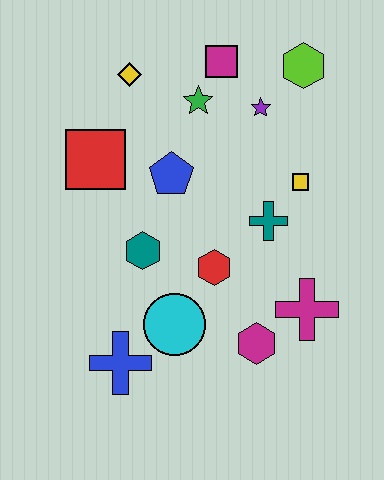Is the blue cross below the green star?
Yes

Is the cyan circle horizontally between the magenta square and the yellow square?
No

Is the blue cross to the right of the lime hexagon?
No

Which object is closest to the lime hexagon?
The purple star is closest to the lime hexagon.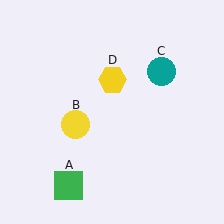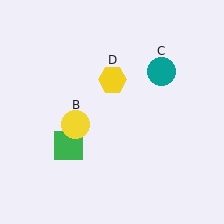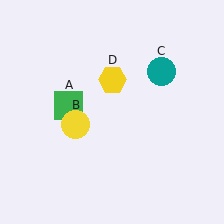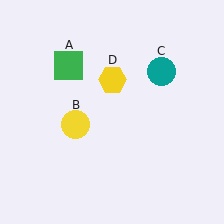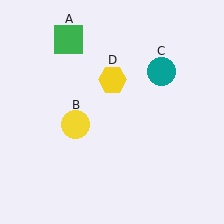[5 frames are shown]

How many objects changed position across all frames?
1 object changed position: green square (object A).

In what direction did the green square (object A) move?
The green square (object A) moved up.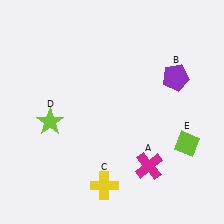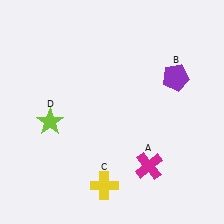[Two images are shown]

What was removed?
The lime diamond (E) was removed in Image 2.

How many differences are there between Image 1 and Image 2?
There is 1 difference between the two images.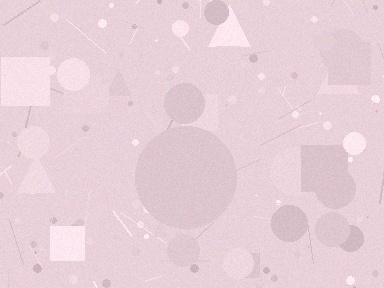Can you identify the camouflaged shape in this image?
The camouflaged shape is a circle.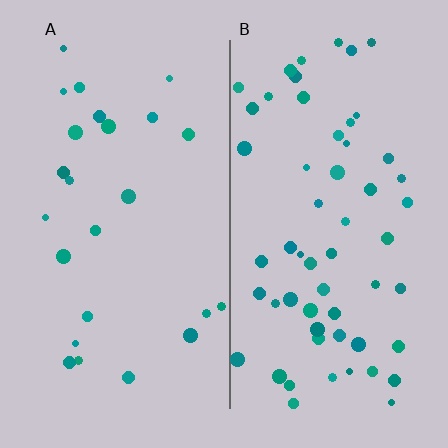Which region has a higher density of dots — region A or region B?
B (the right).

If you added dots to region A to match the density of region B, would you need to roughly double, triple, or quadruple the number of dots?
Approximately double.